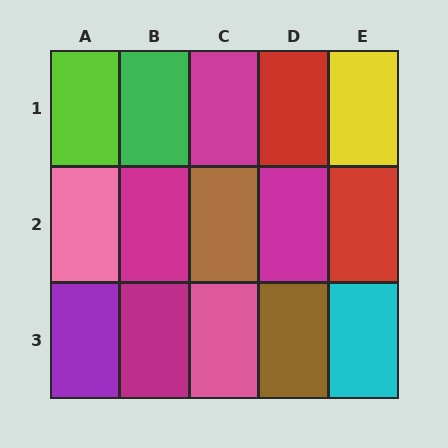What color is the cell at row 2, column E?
Red.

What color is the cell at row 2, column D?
Magenta.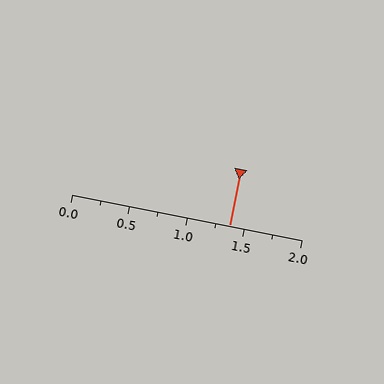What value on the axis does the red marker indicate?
The marker indicates approximately 1.38.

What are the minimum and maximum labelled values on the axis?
The axis runs from 0.0 to 2.0.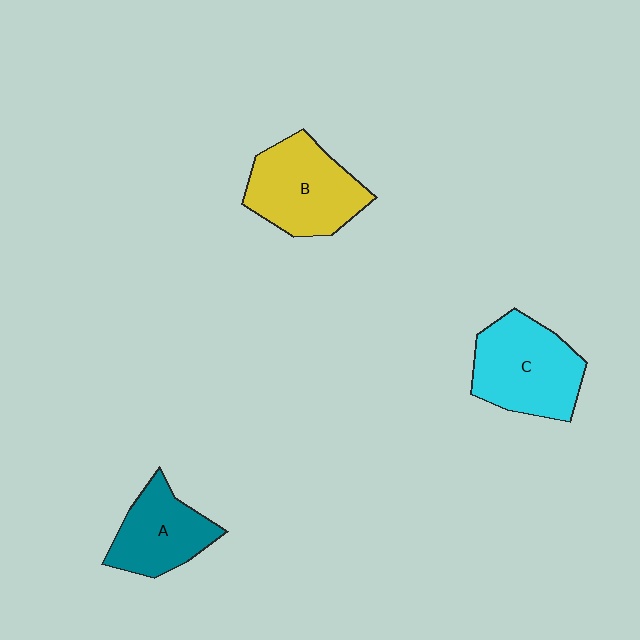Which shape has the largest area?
Shape C (cyan).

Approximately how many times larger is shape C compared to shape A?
Approximately 1.3 times.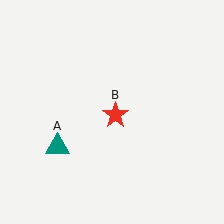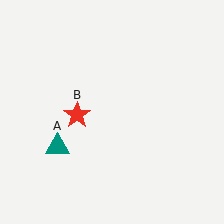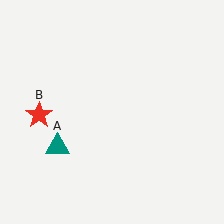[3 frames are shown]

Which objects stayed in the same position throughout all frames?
Teal triangle (object A) remained stationary.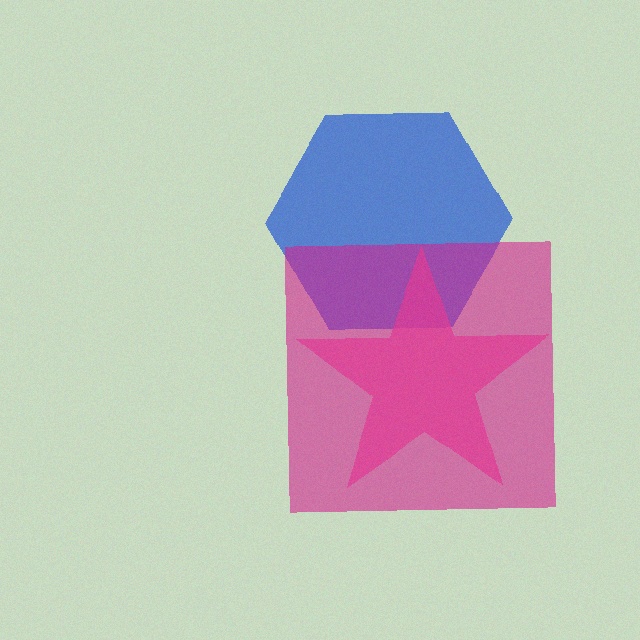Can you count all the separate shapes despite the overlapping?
Yes, there are 3 separate shapes.